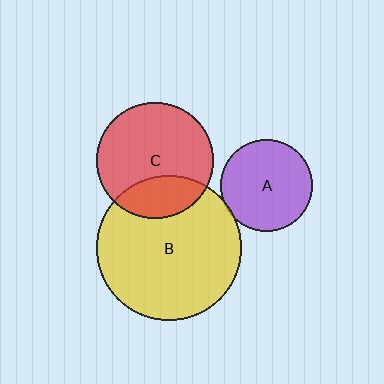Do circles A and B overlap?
Yes.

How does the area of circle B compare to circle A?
Approximately 2.5 times.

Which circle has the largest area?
Circle B (yellow).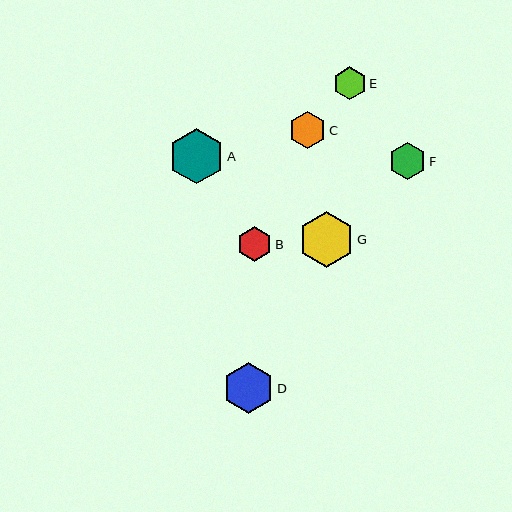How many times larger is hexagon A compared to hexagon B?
Hexagon A is approximately 1.6 times the size of hexagon B.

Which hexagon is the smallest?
Hexagon E is the smallest with a size of approximately 33 pixels.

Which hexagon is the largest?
Hexagon G is the largest with a size of approximately 55 pixels.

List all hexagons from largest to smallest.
From largest to smallest: G, A, D, F, C, B, E.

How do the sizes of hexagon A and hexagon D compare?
Hexagon A and hexagon D are approximately the same size.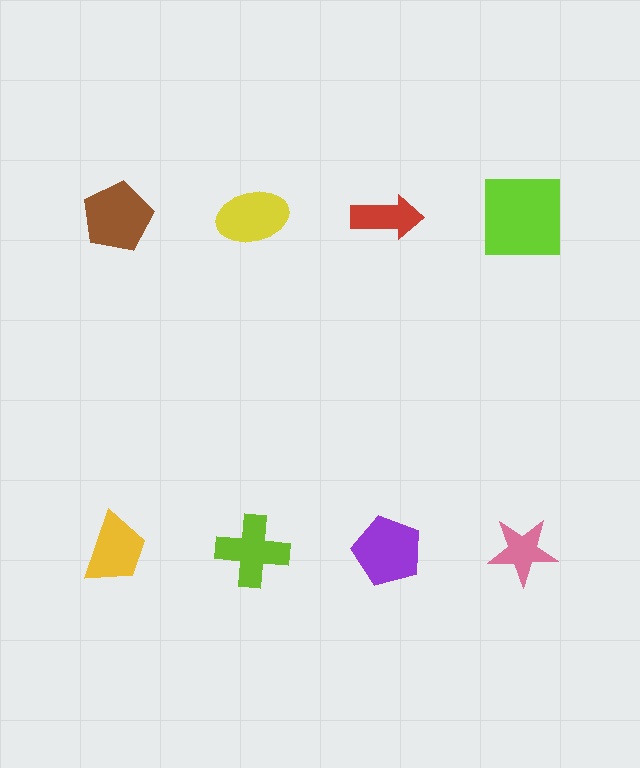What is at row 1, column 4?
A lime square.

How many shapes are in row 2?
4 shapes.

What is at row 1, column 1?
A brown pentagon.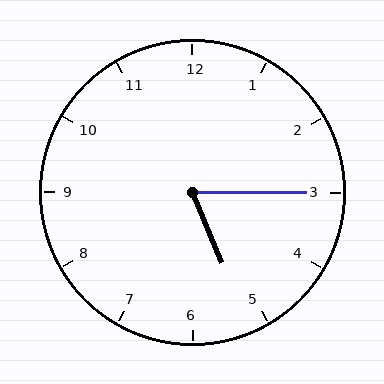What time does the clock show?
5:15.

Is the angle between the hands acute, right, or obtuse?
It is acute.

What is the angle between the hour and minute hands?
Approximately 68 degrees.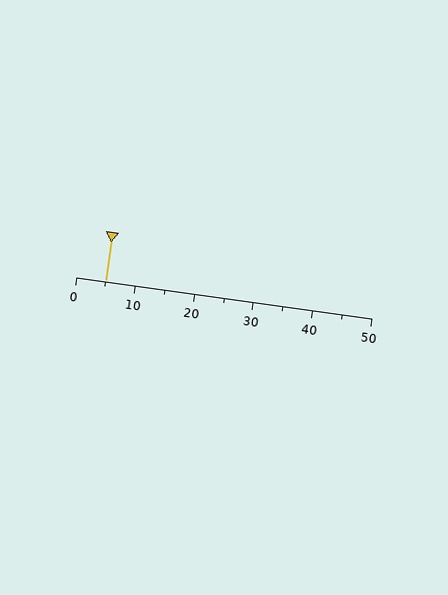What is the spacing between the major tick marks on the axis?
The major ticks are spaced 10 apart.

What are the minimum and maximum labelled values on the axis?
The axis runs from 0 to 50.